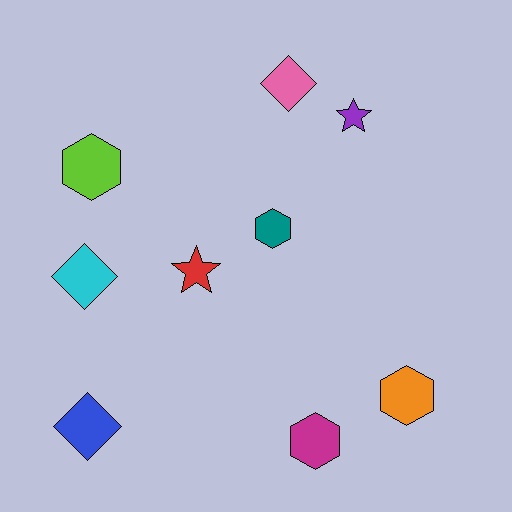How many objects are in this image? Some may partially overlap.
There are 9 objects.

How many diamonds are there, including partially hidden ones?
There are 3 diamonds.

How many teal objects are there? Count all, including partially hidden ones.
There is 1 teal object.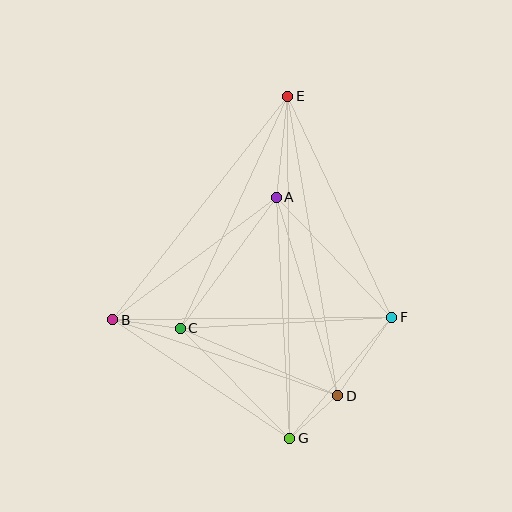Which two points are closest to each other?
Points D and G are closest to each other.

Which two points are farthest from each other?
Points E and G are farthest from each other.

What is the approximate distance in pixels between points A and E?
The distance between A and E is approximately 102 pixels.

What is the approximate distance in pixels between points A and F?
The distance between A and F is approximately 167 pixels.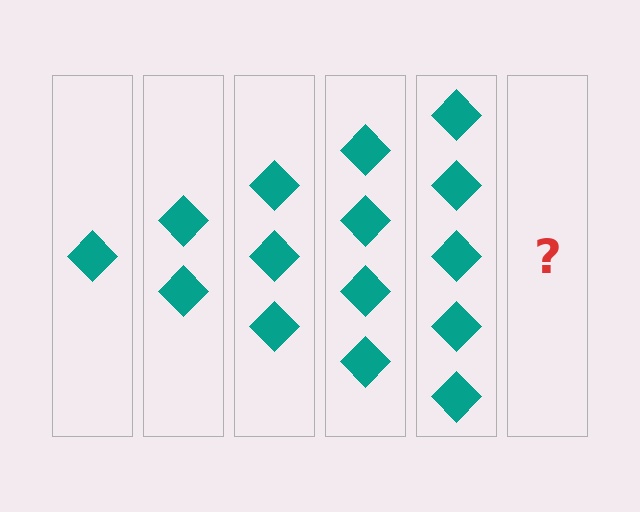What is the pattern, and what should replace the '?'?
The pattern is that each step adds one more diamond. The '?' should be 6 diamonds.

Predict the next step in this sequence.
The next step is 6 diamonds.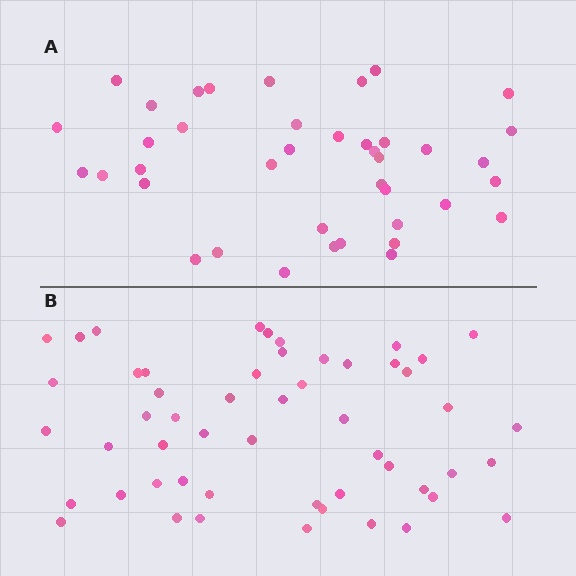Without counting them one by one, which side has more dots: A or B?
Region B (the bottom region) has more dots.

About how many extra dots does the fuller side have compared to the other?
Region B has approximately 15 more dots than region A.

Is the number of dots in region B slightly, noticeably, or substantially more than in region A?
Region B has noticeably more, but not dramatically so. The ratio is roughly 1.3 to 1.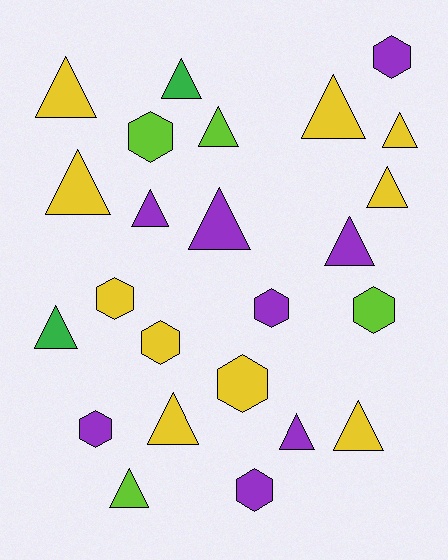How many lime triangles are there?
There are 2 lime triangles.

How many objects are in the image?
There are 24 objects.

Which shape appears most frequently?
Triangle, with 15 objects.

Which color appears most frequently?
Yellow, with 10 objects.